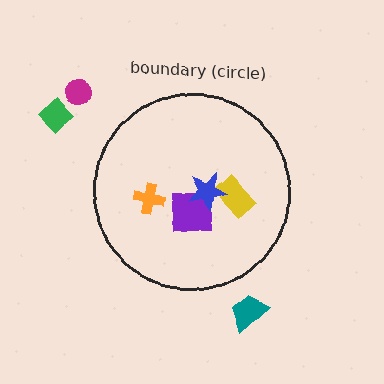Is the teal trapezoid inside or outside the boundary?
Outside.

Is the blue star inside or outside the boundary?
Inside.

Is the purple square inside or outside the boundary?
Inside.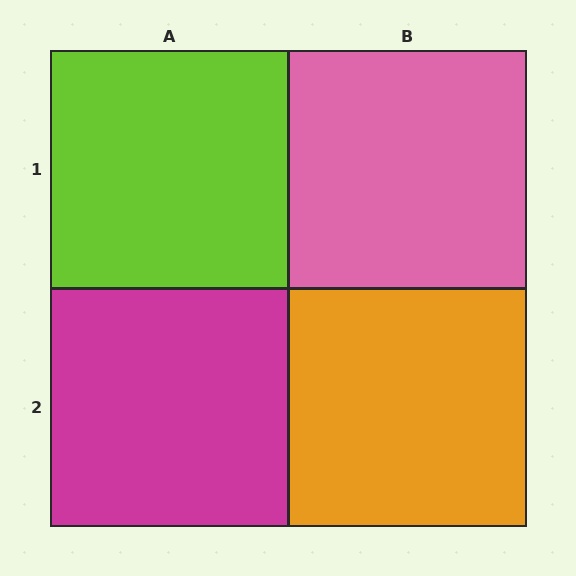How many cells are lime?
1 cell is lime.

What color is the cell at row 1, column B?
Pink.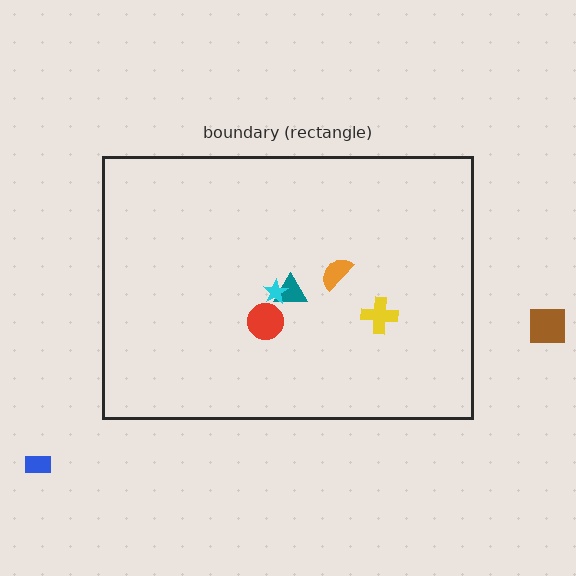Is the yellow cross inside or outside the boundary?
Inside.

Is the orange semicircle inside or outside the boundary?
Inside.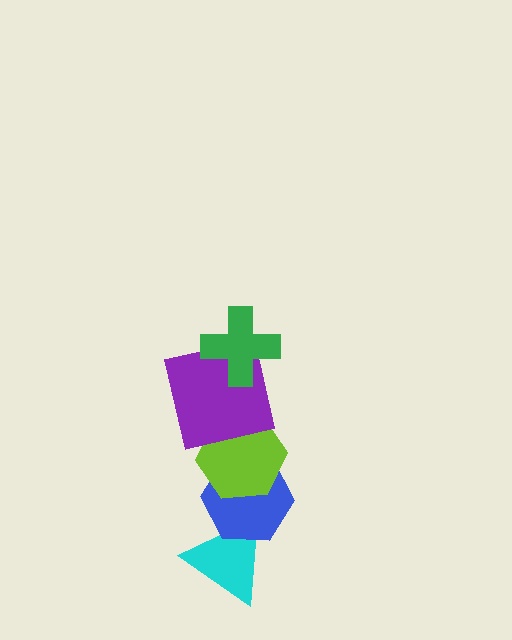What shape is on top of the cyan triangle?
The blue hexagon is on top of the cyan triangle.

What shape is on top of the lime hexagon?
The purple square is on top of the lime hexagon.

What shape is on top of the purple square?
The green cross is on top of the purple square.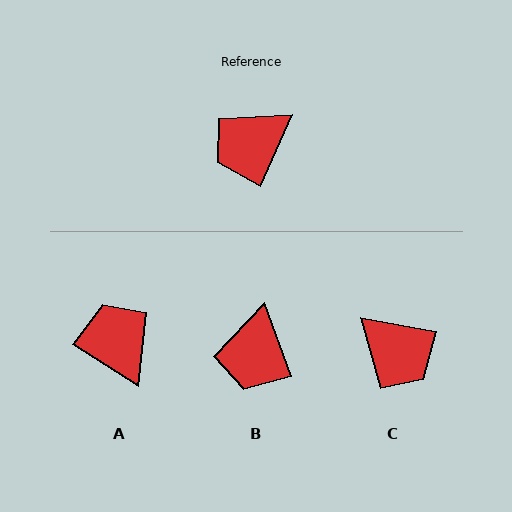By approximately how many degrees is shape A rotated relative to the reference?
Approximately 99 degrees clockwise.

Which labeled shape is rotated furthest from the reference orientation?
C, about 103 degrees away.